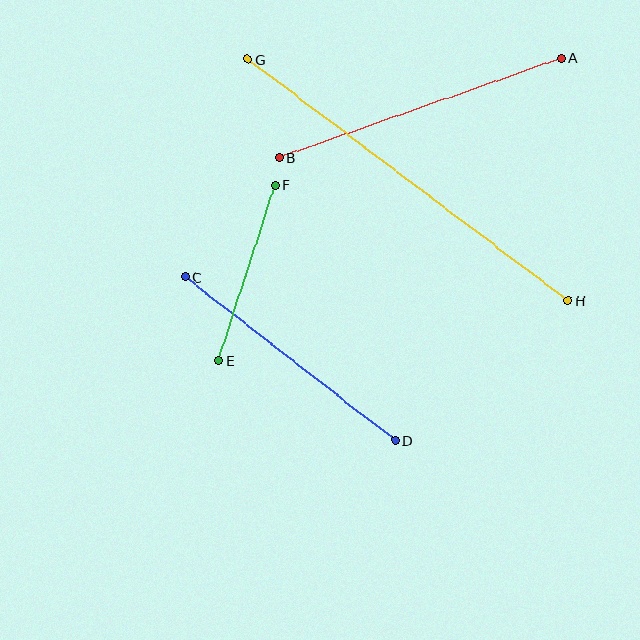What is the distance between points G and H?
The distance is approximately 401 pixels.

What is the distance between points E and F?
The distance is approximately 184 pixels.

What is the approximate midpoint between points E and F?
The midpoint is at approximately (247, 273) pixels.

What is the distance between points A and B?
The distance is approximately 299 pixels.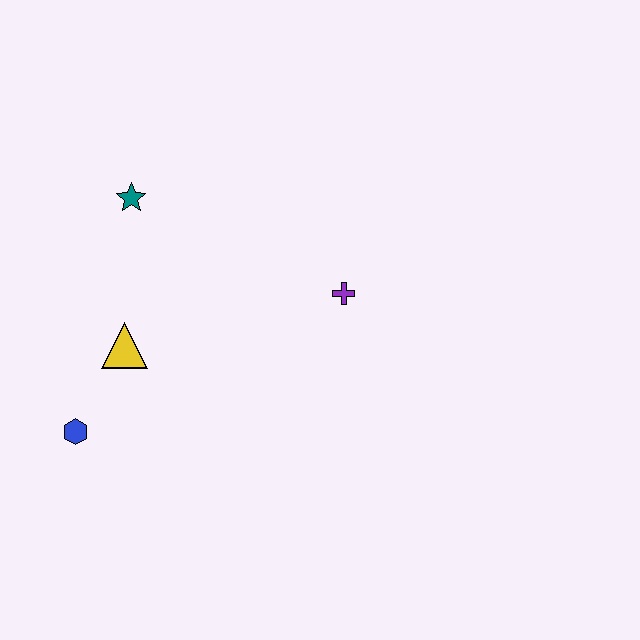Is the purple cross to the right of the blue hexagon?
Yes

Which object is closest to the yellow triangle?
The blue hexagon is closest to the yellow triangle.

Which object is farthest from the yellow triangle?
The purple cross is farthest from the yellow triangle.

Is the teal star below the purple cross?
No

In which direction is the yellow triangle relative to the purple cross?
The yellow triangle is to the left of the purple cross.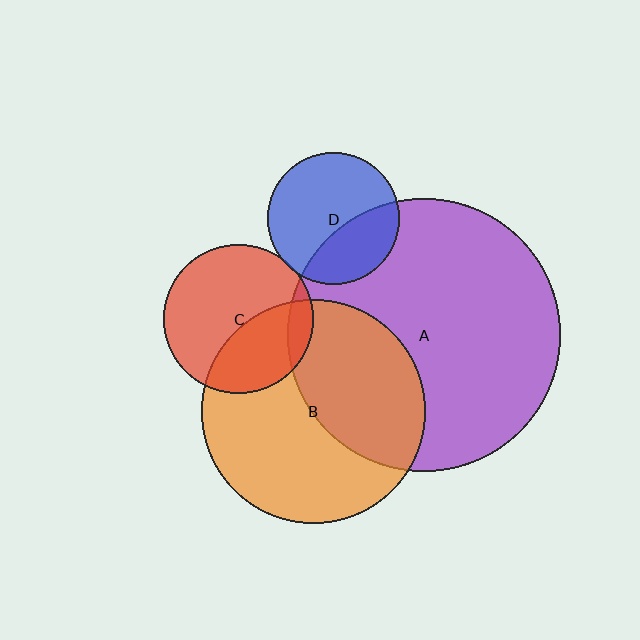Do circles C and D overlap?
Yes.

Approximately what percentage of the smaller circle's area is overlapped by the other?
Approximately 5%.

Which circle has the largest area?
Circle A (purple).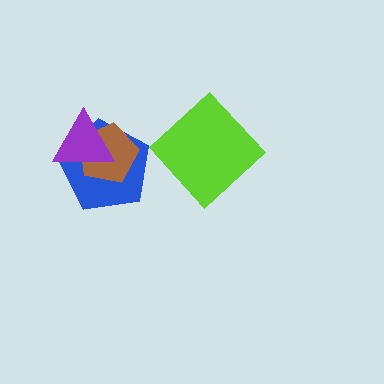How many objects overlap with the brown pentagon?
2 objects overlap with the brown pentagon.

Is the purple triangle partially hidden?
No, no other shape covers it.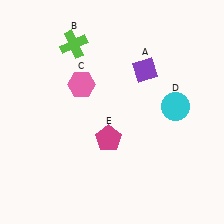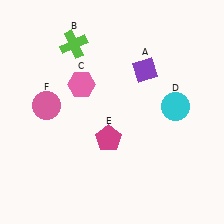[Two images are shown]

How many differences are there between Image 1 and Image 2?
There is 1 difference between the two images.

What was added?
A pink circle (F) was added in Image 2.